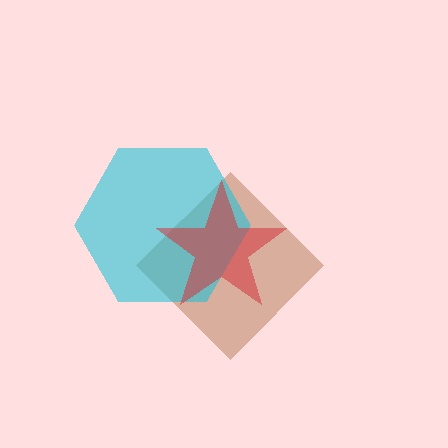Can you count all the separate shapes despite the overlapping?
Yes, there are 3 separate shapes.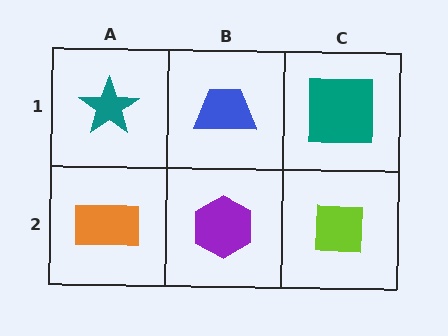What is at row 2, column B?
A purple hexagon.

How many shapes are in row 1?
3 shapes.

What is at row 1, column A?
A teal star.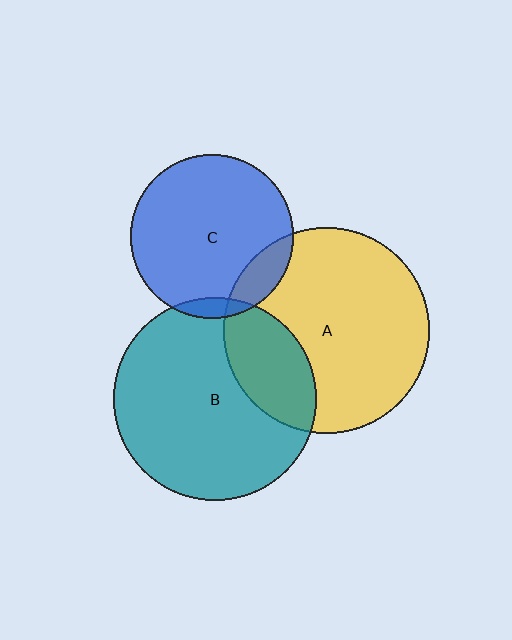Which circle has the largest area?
Circle A (yellow).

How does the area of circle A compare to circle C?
Approximately 1.6 times.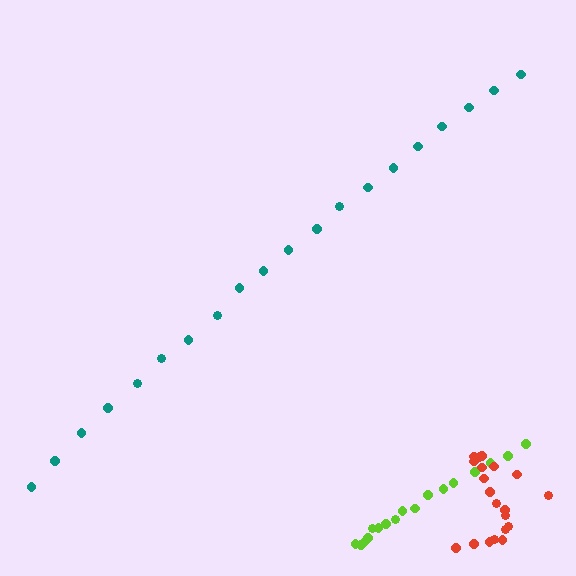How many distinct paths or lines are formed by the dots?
There are 3 distinct paths.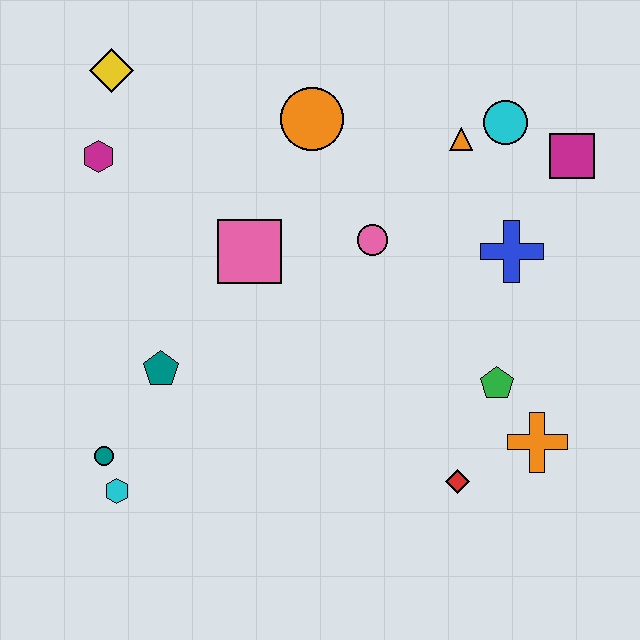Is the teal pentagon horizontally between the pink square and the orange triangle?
No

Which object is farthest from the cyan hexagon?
The magenta square is farthest from the cyan hexagon.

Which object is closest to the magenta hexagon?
The yellow diamond is closest to the magenta hexagon.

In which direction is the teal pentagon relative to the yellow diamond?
The teal pentagon is below the yellow diamond.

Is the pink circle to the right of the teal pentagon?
Yes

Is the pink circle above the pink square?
Yes